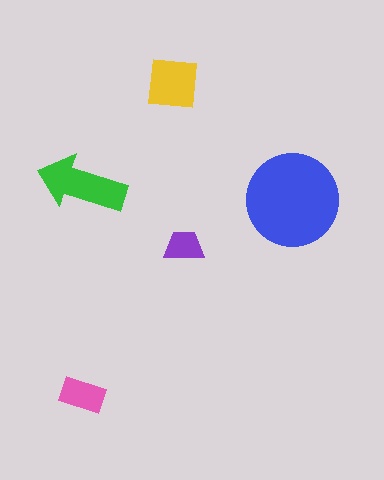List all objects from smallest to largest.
The purple trapezoid, the pink rectangle, the yellow square, the green arrow, the blue circle.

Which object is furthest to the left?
The green arrow is leftmost.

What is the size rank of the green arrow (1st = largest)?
2nd.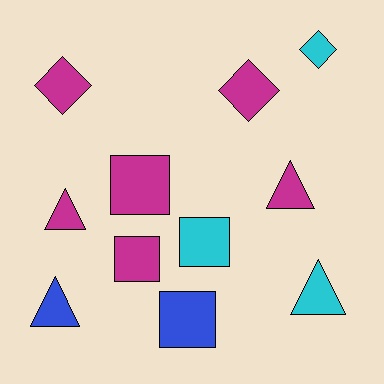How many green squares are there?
There are no green squares.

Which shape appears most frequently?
Square, with 4 objects.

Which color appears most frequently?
Magenta, with 6 objects.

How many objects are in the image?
There are 11 objects.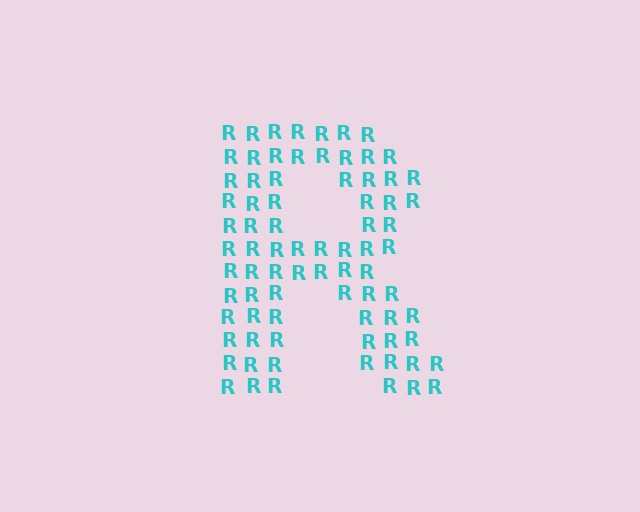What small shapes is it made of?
It is made of small letter R's.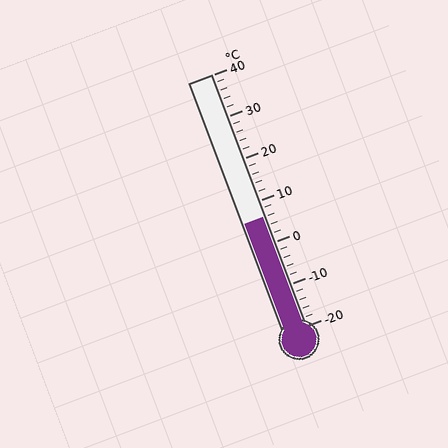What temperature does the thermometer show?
The thermometer shows approximately 6°C.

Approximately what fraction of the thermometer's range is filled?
The thermometer is filled to approximately 45% of its range.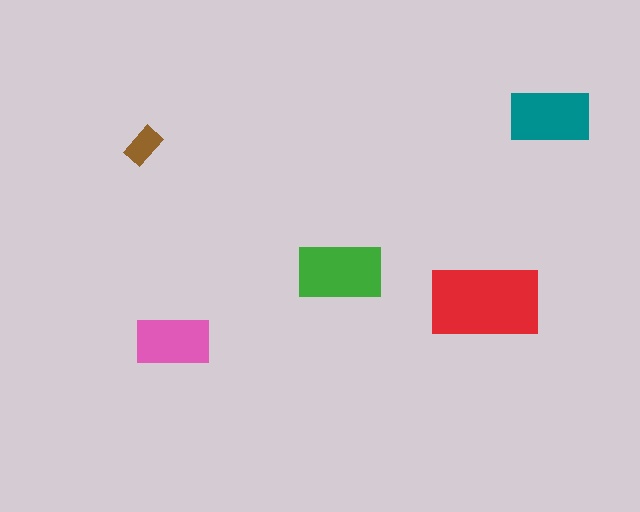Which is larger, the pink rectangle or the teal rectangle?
The teal one.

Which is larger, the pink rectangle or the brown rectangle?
The pink one.